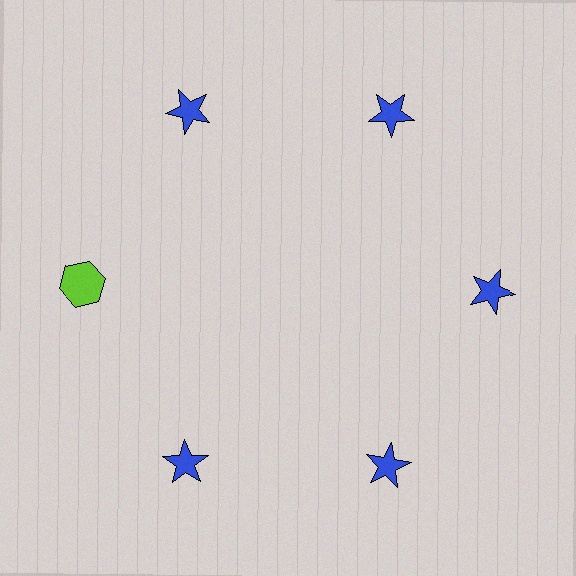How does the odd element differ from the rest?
It differs in both color (lime instead of blue) and shape (hexagon instead of star).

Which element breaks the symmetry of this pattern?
The lime hexagon at roughly the 9 o'clock position breaks the symmetry. All other shapes are blue stars.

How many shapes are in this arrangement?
There are 6 shapes arranged in a ring pattern.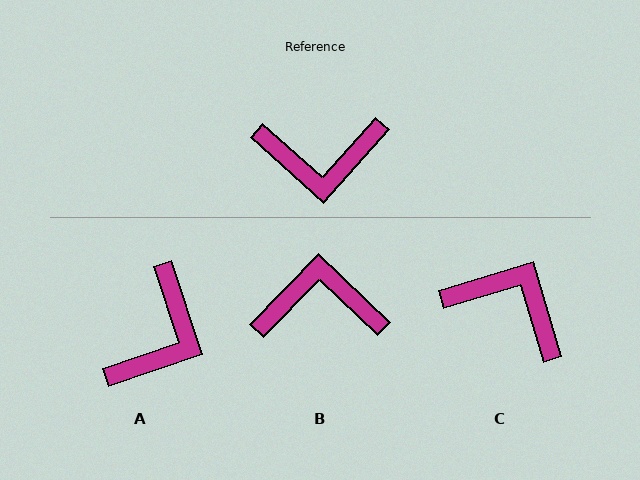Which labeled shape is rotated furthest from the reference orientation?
B, about 178 degrees away.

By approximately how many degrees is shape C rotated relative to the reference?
Approximately 149 degrees counter-clockwise.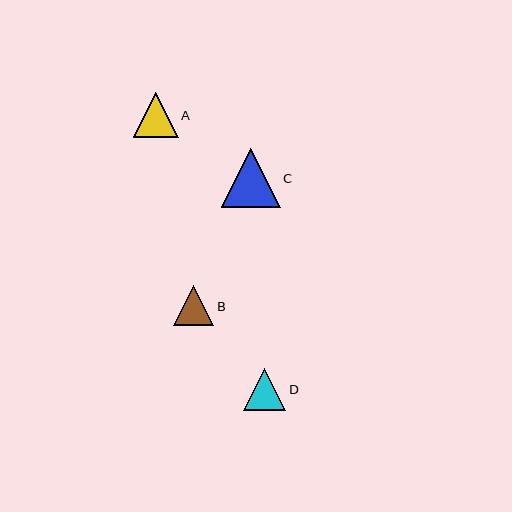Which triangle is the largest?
Triangle C is the largest with a size of approximately 59 pixels.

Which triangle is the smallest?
Triangle B is the smallest with a size of approximately 40 pixels.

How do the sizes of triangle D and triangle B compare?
Triangle D and triangle B are approximately the same size.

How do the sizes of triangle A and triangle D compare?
Triangle A and triangle D are approximately the same size.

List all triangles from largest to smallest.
From largest to smallest: C, A, D, B.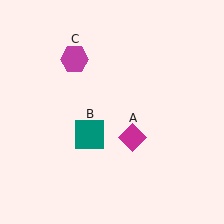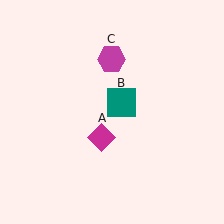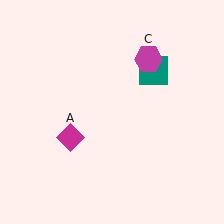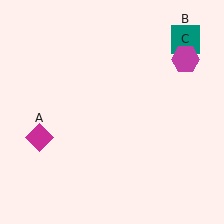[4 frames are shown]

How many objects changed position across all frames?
3 objects changed position: magenta diamond (object A), teal square (object B), magenta hexagon (object C).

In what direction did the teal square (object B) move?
The teal square (object B) moved up and to the right.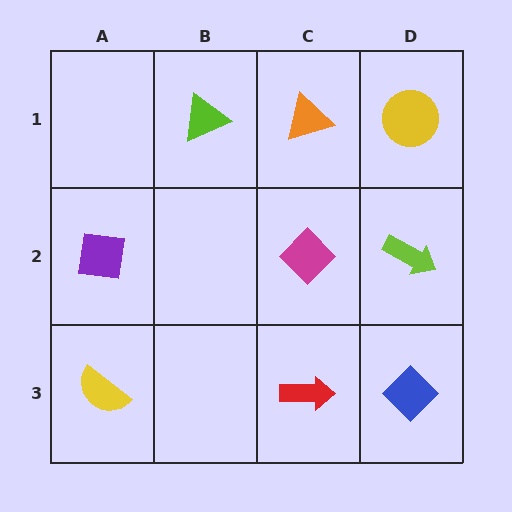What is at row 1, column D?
A yellow circle.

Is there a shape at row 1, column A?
No, that cell is empty.